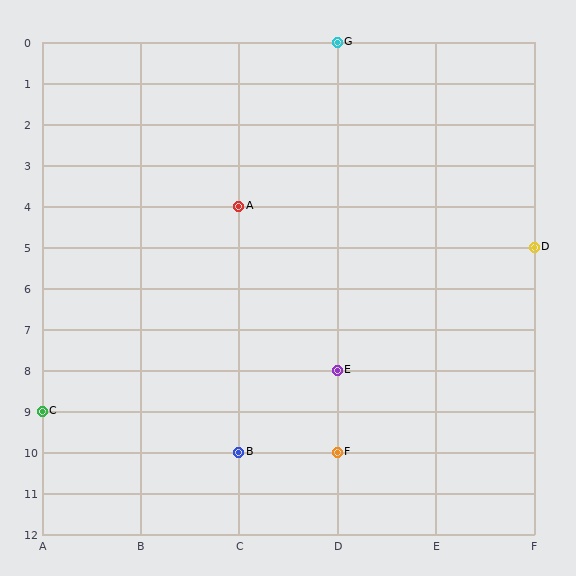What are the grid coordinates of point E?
Point E is at grid coordinates (D, 8).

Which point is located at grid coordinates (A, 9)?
Point C is at (A, 9).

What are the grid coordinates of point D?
Point D is at grid coordinates (F, 5).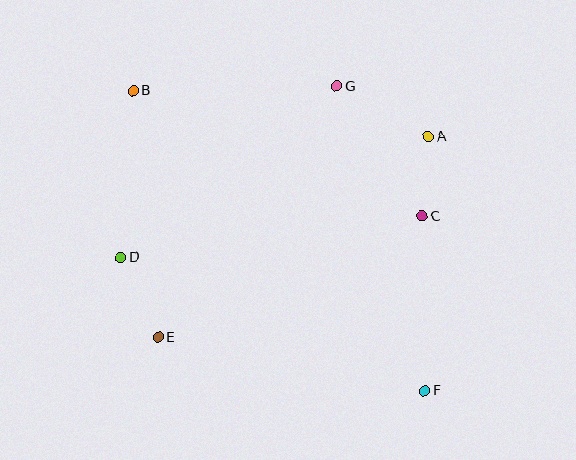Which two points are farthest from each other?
Points B and F are farthest from each other.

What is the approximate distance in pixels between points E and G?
The distance between E and G is approximately 308 pixels.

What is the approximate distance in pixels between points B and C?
The distance between B and C is approximately 315 pixels.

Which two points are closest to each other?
Points A and C are closest to each other.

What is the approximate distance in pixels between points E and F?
The distance between E and F is approximately 271 pixels.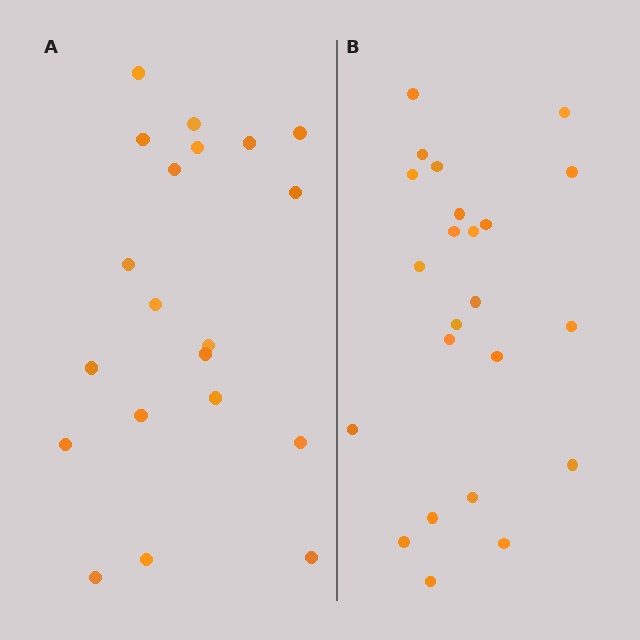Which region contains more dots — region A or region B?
Region B (the right region) has more dots.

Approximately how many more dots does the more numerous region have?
Region B has just a few more — roughly 2 or 3 more dots than region A.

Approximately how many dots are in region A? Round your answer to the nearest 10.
About 20 dots.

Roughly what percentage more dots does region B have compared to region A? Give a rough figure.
About 15% more.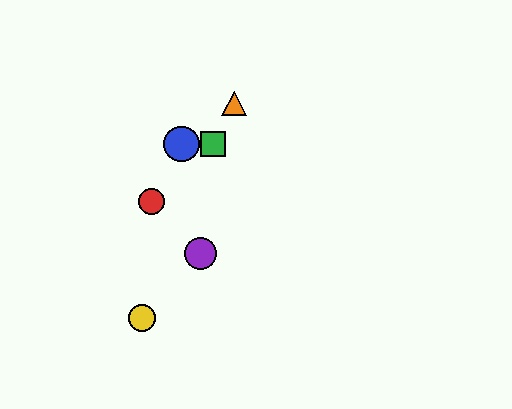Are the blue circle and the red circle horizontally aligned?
No, the blue circle is at y≈144 and the red circle is at y≈201.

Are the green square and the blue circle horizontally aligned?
Yes, both are at y≈144.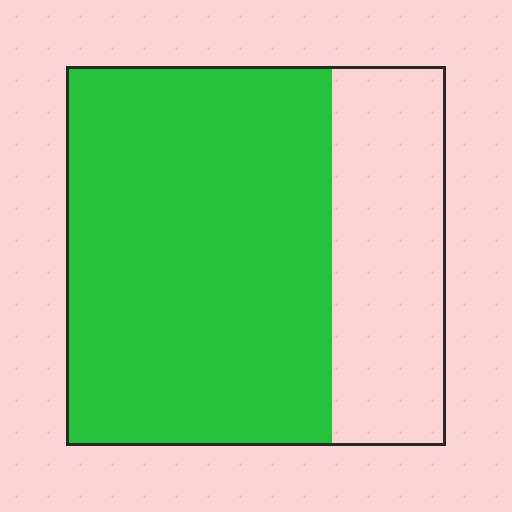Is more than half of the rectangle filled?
Yes.